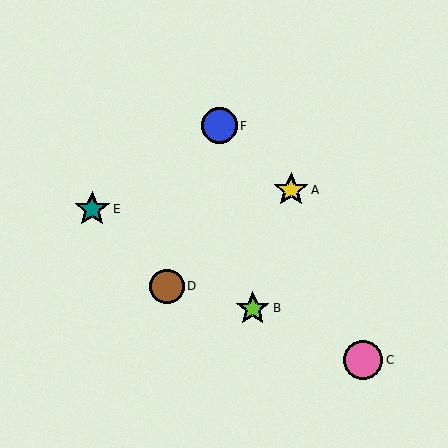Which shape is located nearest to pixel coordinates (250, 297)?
The lime star (labeled B) at (253, 308) is nearest to that location.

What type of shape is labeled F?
Shape F is a blue circle.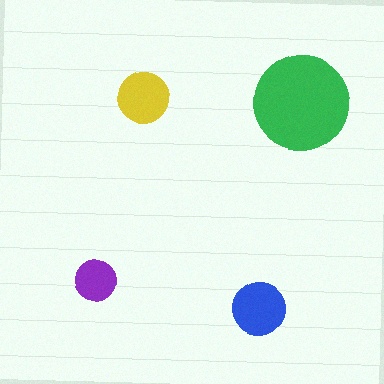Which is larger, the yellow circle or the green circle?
The green one.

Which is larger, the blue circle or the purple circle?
The blue one.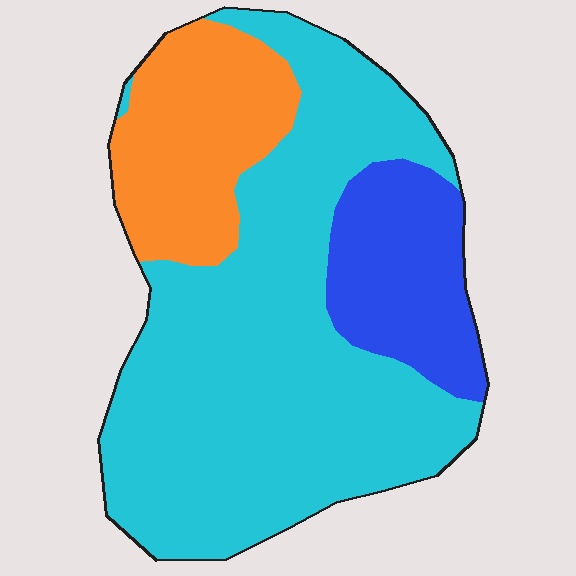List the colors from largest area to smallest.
From largest to smallest: cyan, orange, blue.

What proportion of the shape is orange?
Orange takes up between a sixth and a third of the shape.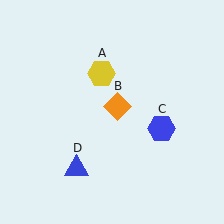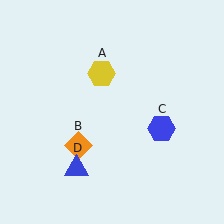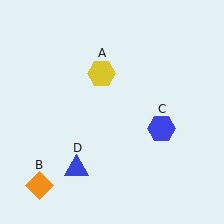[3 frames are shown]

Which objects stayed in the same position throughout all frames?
Yellow hexagon (object A) and blue hexagon (object C) and blue triangle (object D) remained stationary.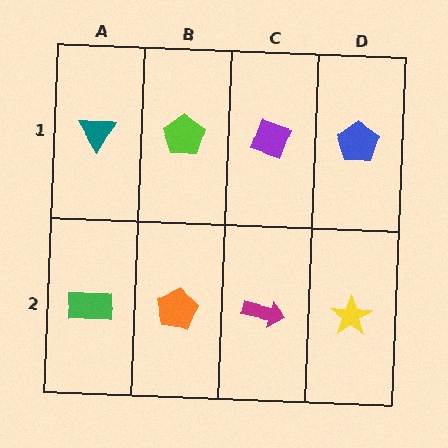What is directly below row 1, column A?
A green rectangle.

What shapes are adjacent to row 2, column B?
A lime pentagon (row 1, column B), a green rectangle (row 2, column A), a magenta arrow (row 2, column C).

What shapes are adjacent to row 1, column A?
A green rectangle (row 2, column A), a lime pentagon (row 1, column B).